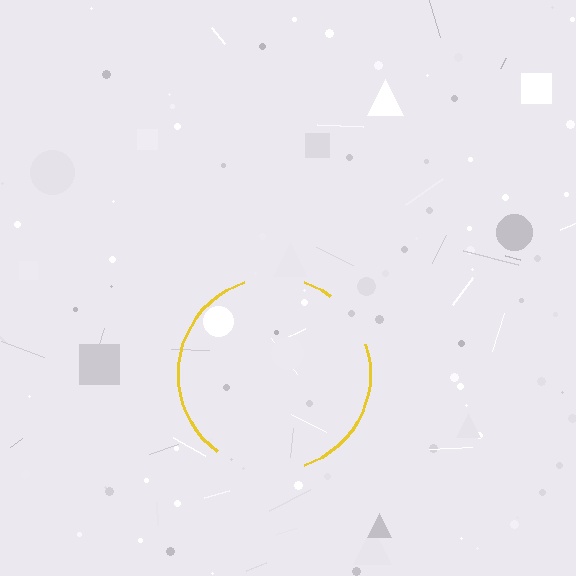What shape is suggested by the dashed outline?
The dashed outline suggests a circle.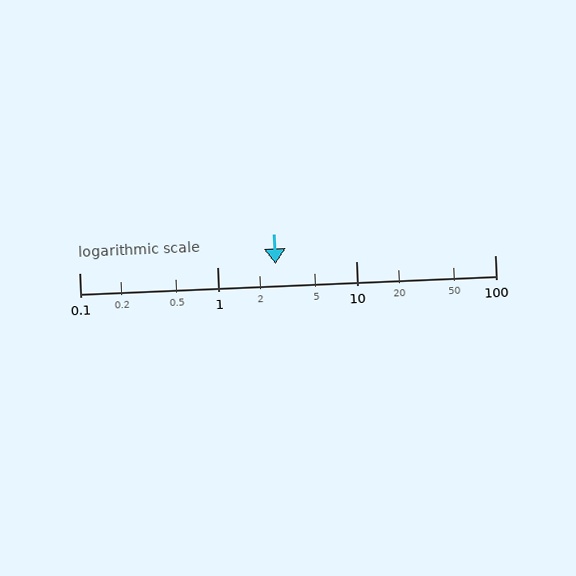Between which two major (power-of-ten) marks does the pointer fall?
The pointer is between 1 and 10.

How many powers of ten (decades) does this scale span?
The scale spans 3 decades, from 0.1 to 100.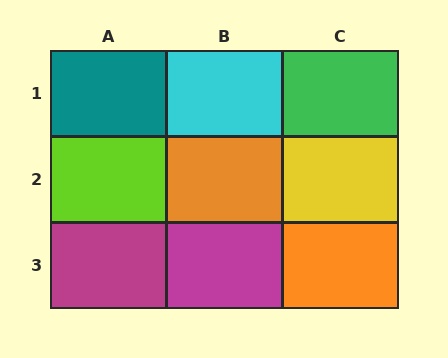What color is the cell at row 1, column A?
Teal.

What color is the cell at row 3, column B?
Magenta.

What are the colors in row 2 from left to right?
Lime, orange, yellow.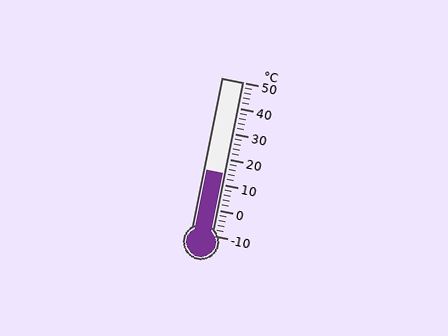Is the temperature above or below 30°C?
The temperature is below 30°C.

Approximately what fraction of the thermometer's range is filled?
The thermometer is filled to approximately 40% of its range.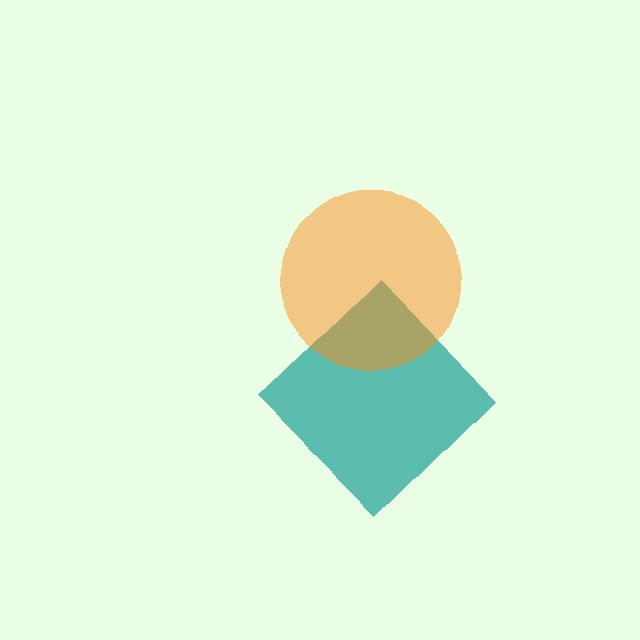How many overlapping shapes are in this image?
There are 2 overlapping shapes in the image.